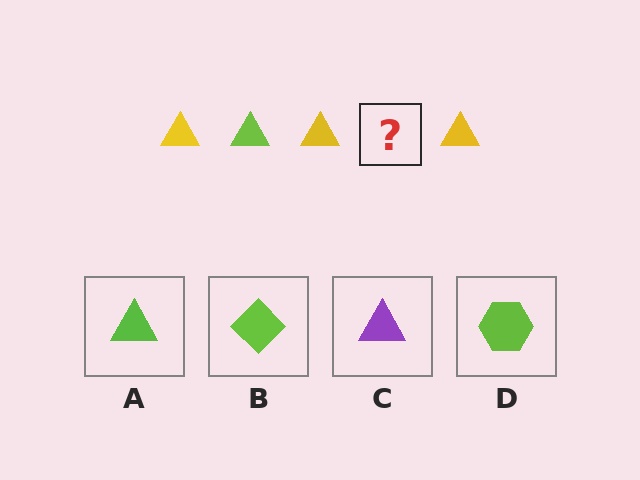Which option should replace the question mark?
Option A.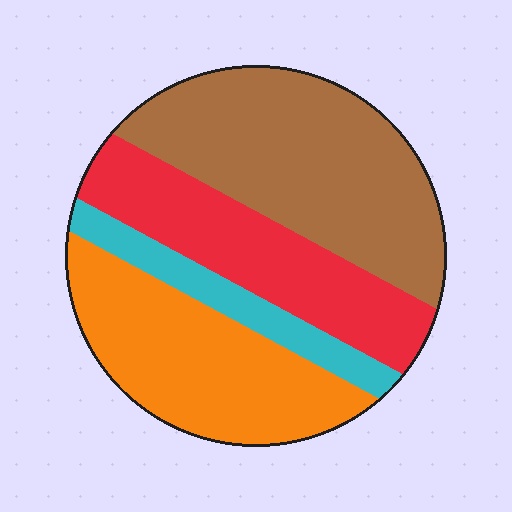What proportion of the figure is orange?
Orange covers roughly 30% of the figure.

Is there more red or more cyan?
Red.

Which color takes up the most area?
Brown, at roughly 35%.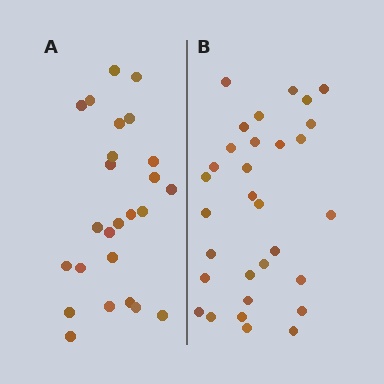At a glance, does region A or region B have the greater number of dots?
Region B (the right region) has more dots.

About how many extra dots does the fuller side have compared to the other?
Region B has about 6 more dots than region A.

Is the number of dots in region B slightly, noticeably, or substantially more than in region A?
Region B has only slightly more — the two regions are fairly close. The ratio is roughly 1.2 to 1.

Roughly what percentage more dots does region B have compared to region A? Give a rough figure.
About 25% more.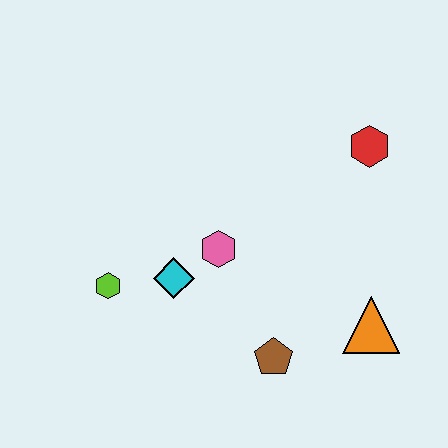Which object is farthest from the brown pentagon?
The red hexagon is farthest from the brown pentagon.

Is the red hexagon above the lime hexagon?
Yes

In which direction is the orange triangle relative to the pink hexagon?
The orange triangle is to the right of the pink hexagon.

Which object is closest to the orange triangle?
The brown pentagon is closest to the orange triangle.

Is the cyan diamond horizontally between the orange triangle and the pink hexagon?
No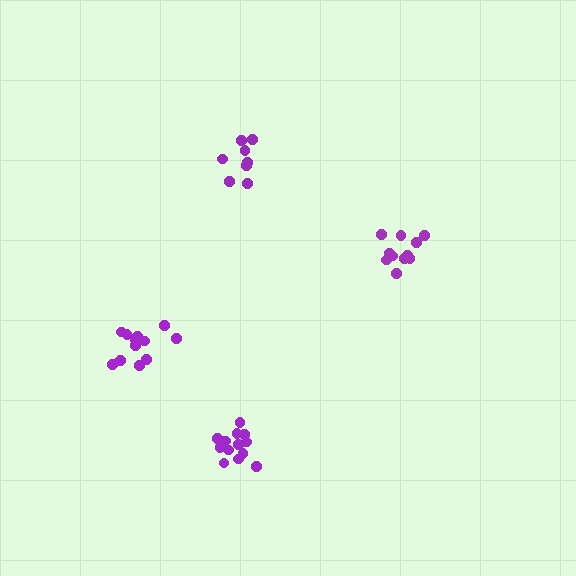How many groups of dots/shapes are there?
There are 4 groups.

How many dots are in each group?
Group 1: 11 dots, Group 2: 13 dots, Group 3: 8 dots, Group 4: 12 dots (44 total).